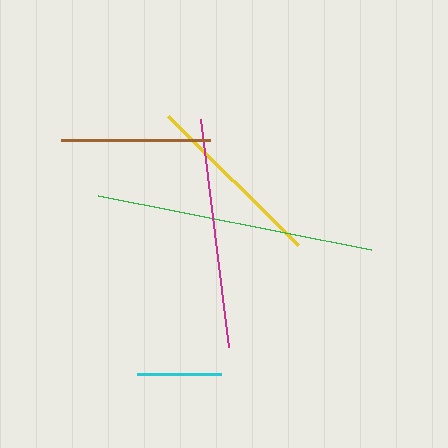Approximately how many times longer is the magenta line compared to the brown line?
The magenta line is approximately 1.5 times the length of the brown line.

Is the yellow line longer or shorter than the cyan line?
The yellow line is longer than the cyan line.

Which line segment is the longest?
The green line is the longest at approximately 279 pixels.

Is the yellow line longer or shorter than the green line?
The green line is longer than the yellow line.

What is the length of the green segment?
The green segment is approximately 279 pixels long.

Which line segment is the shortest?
The cyan line is the shortest at approximately 84 pixels.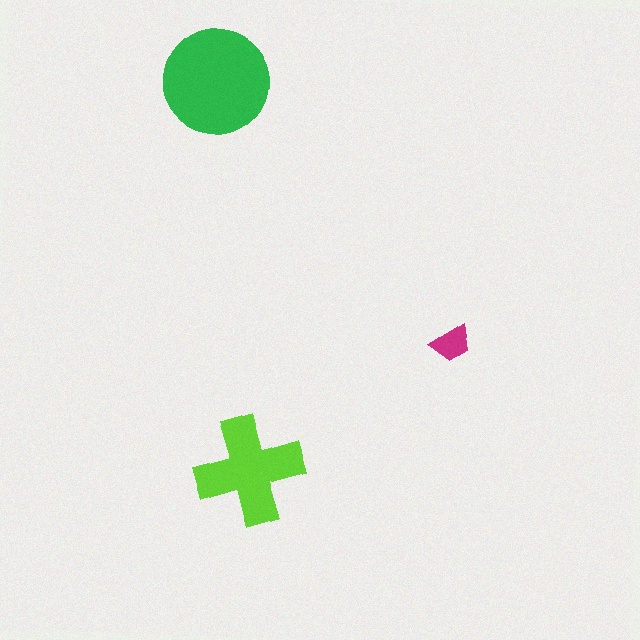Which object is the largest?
The green circle.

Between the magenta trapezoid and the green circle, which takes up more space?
The green circle.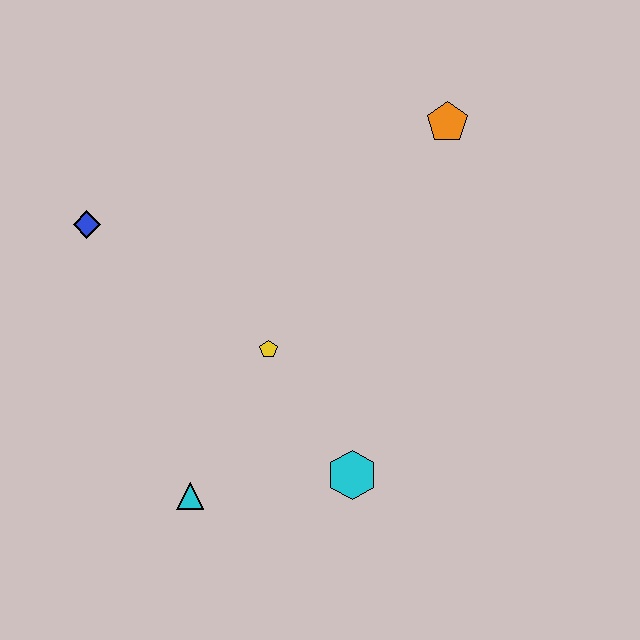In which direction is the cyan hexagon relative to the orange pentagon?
The cyan hexagon is below the orange pentagon.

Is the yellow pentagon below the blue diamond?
Yes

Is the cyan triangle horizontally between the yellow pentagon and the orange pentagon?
No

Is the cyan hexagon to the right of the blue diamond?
Yes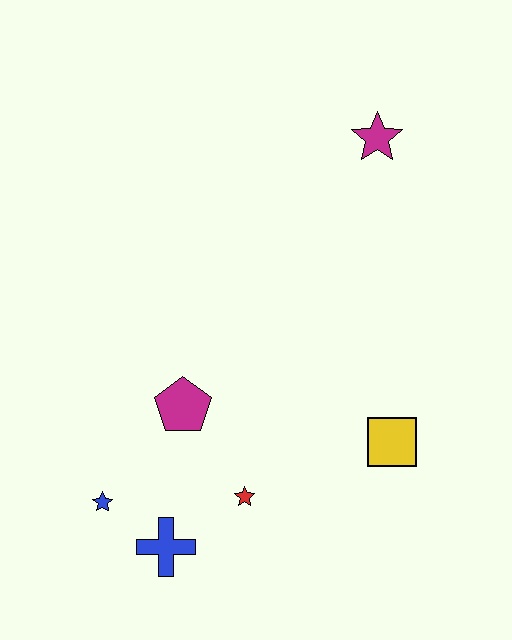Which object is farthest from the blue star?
The magenta star is farthest from the blue star.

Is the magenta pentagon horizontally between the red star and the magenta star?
No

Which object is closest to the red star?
The blue cross is closest to the red star.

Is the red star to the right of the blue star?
Yes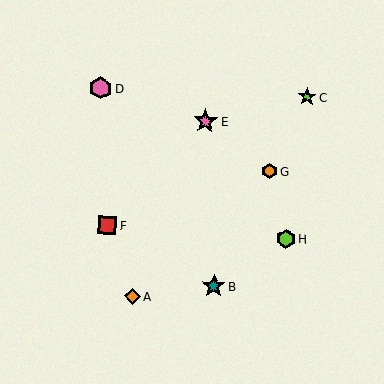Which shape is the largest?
The pink star (labeled E) is the largest.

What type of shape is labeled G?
Shape G is an orange hexagon.